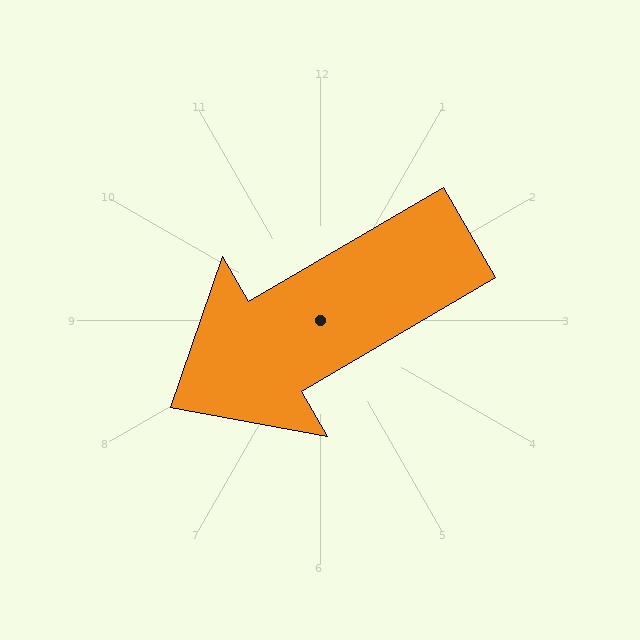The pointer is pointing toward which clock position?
Roughly 8 o'clock.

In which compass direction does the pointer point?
Southwest.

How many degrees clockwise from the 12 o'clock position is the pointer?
Approximately 240 degrees.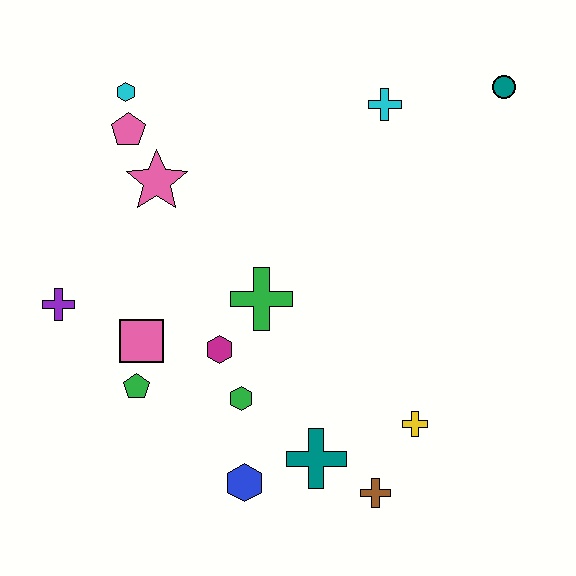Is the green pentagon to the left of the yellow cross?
Yes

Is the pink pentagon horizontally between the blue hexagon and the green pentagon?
No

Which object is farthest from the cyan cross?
The blue hexagon is farthest from the cyan cross.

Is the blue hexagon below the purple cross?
Yes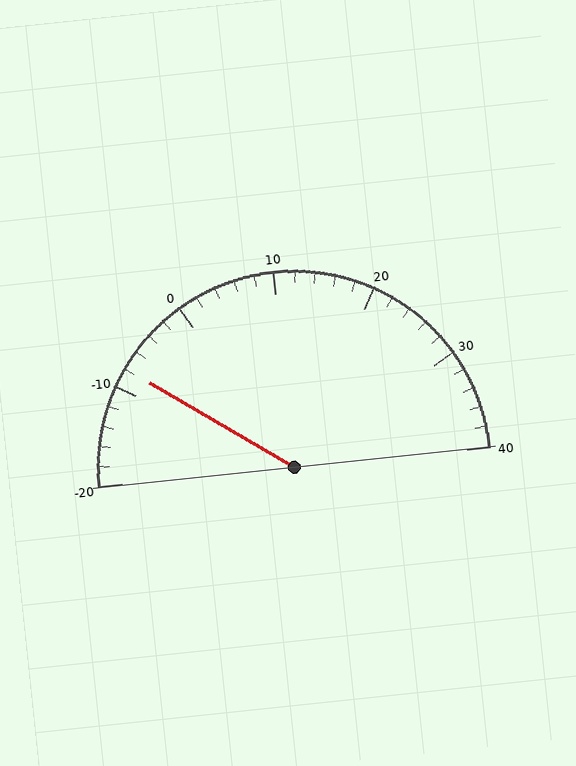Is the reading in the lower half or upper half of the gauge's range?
The reading is in the lower half of the range (-20 to 40).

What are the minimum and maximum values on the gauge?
The gauge ranges from -20 to 40.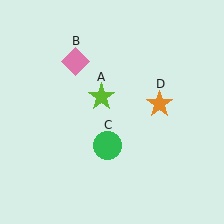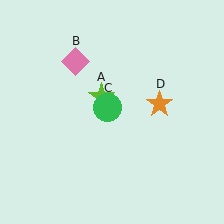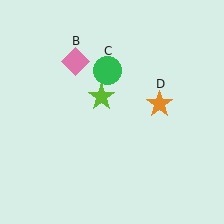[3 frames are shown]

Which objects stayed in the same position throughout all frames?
Lime star (object A) and pink diamond (object B) and orange star (object D) remained stationary.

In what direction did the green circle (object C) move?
The green circle (object C) moved up.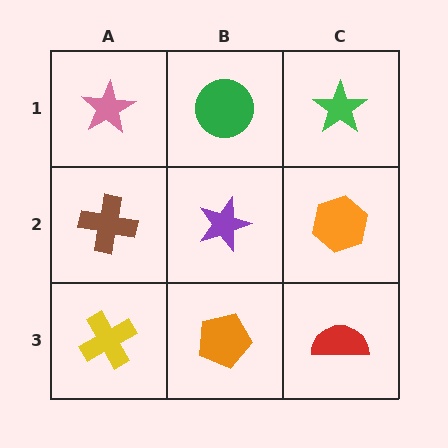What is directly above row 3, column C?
An orange hexagon.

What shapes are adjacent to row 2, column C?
A green star (row 1, column C), a red semicircle (row 3, column C), a purple star (row 2, column B).